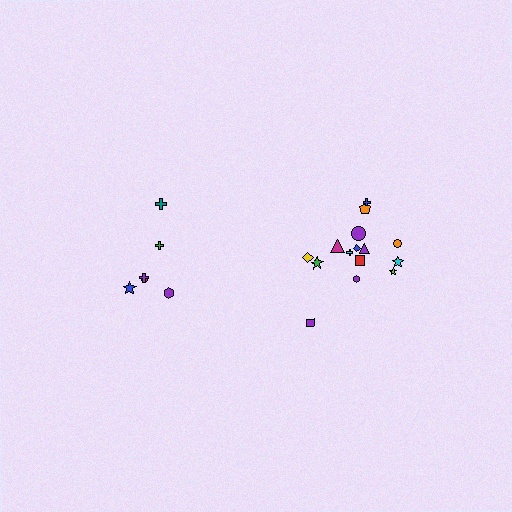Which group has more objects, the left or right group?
The right group.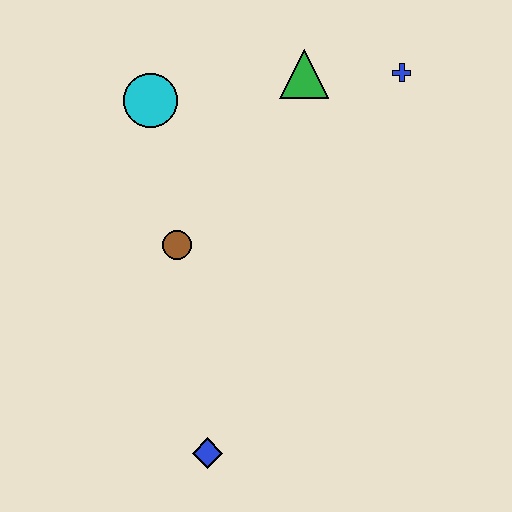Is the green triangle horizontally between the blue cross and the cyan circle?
Yes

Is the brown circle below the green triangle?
Yes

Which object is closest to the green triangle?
The blue cross is closest to the green triangle.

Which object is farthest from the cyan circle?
The blue diamond is farthest from the cyan circle.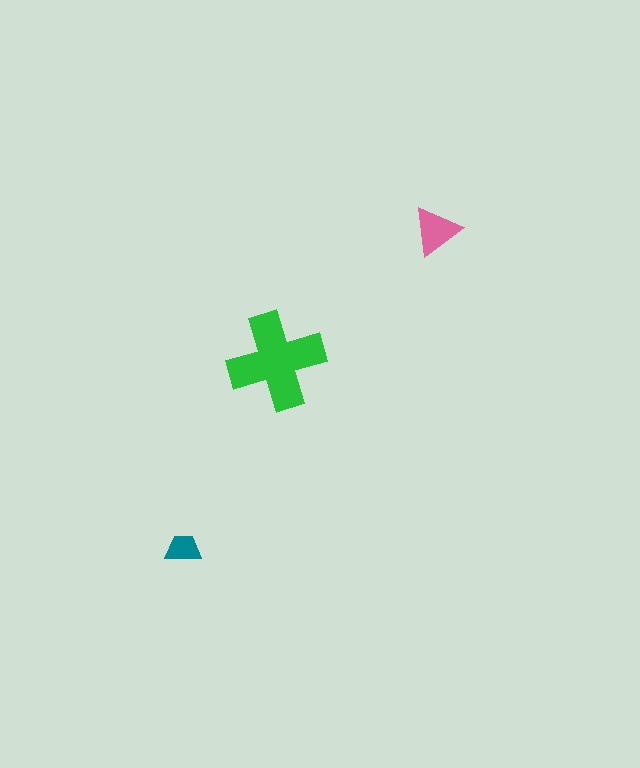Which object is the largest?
The green cross.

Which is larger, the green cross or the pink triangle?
The green cross.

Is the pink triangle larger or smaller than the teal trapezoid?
Larger.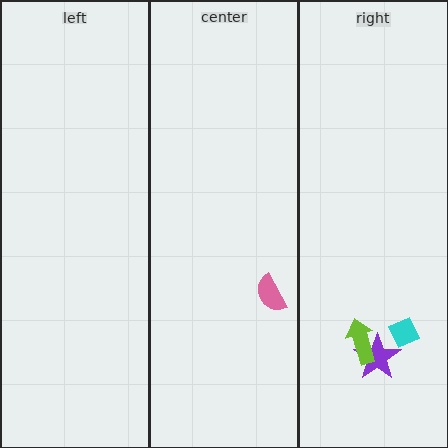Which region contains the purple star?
The right region.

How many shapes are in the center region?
1.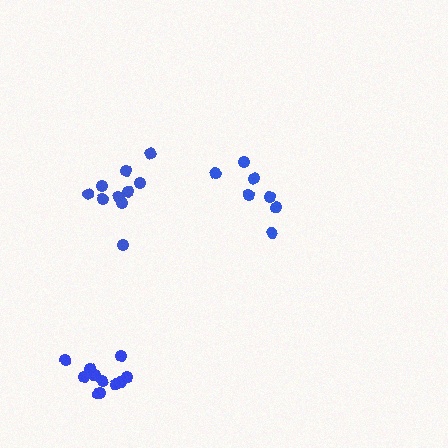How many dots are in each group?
Group 1: 10 dots, Group 2: 7 dots, Group 3: 11 dots (28 total).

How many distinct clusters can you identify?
There are 3 distinct clusters.